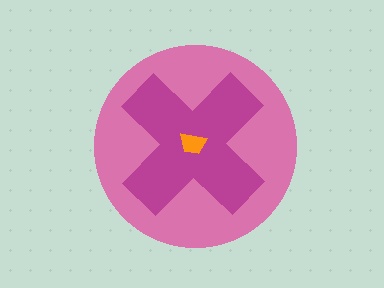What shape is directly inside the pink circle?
The magenta cross.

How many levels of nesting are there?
3.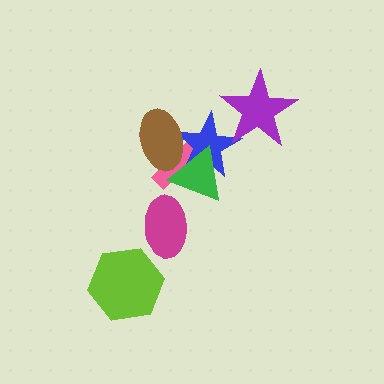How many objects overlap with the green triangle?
3 objects overlap with the green triangle.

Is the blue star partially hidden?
Yes, it is partially covered by another shape.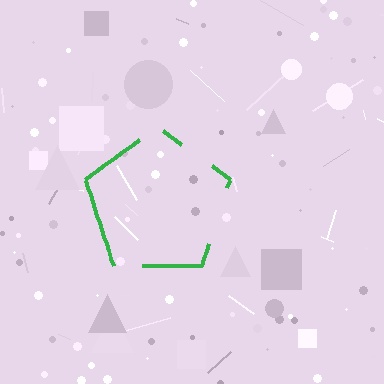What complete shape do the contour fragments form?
The contour fragments form a pentagon.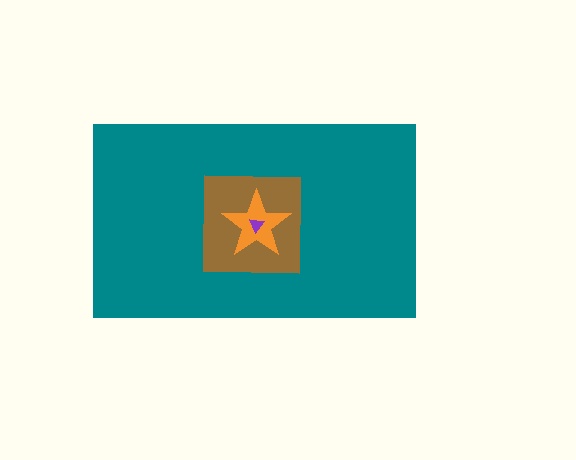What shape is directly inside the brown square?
The orange star.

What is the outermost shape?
The teal rectangle.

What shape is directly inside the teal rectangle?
The brown square.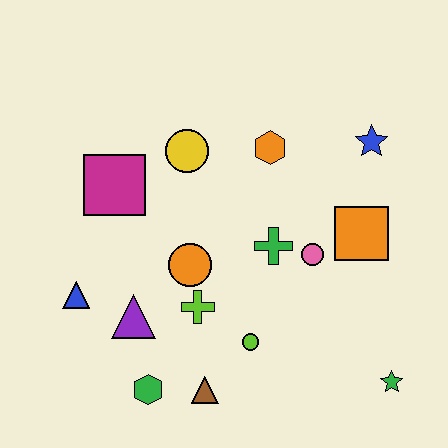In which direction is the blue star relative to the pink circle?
The blue star is above the pink circle.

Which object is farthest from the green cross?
The blue triangle is farthest from the green cross.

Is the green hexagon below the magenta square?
Yes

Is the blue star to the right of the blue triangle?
Yes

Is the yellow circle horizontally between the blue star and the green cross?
No